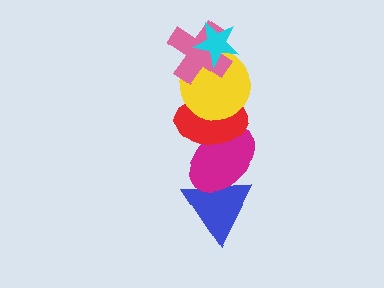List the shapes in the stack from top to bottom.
From top to bottom: the cyan star, the pink cross, the yellow circle, the red ellipse, the magenta ellipse, the blue triangle.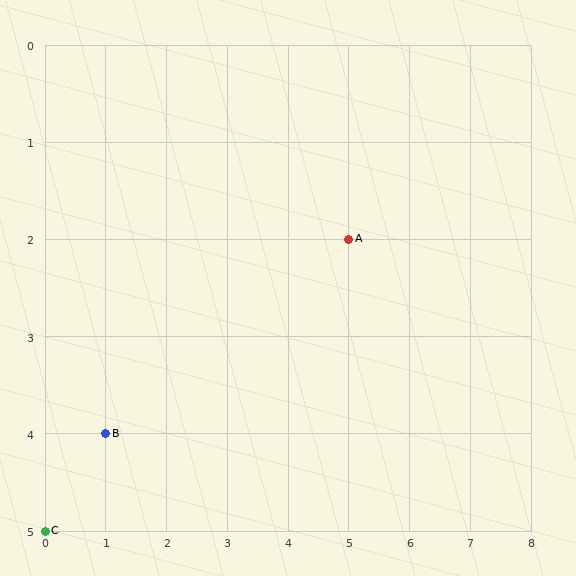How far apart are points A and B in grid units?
Points A and B are 4 columns and 2 rows apart (about 4.5 grid units diagonally).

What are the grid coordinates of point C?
Point C is at grid coordinates (0, 5).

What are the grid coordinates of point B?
Point B is at grid coordinates (1, 4).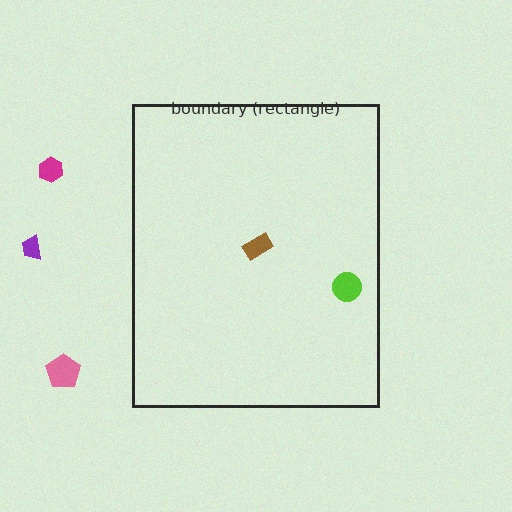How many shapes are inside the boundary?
2 inside, 3 outside.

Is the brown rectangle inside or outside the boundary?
Inside.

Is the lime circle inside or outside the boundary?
Inside.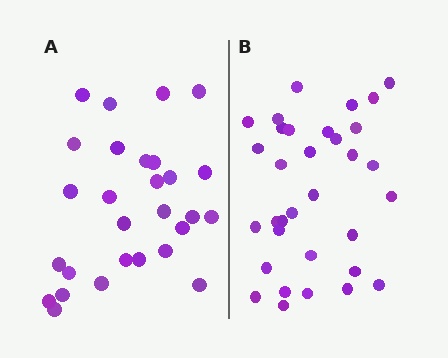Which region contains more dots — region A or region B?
Region B (the right region) has more dots.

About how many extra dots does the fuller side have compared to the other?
Region B has about 5 more dots than region A.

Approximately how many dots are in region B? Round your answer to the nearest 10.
About 30 dots. (The exact count is 33, which rounds to 30.)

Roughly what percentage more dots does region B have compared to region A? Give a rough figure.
About 20% more.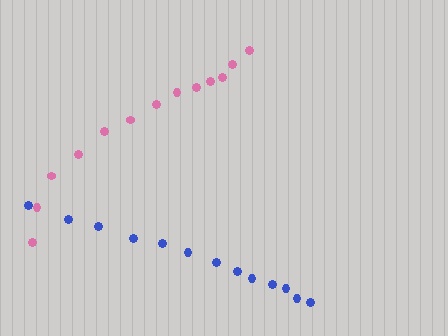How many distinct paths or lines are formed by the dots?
There are 2 distinct paths.